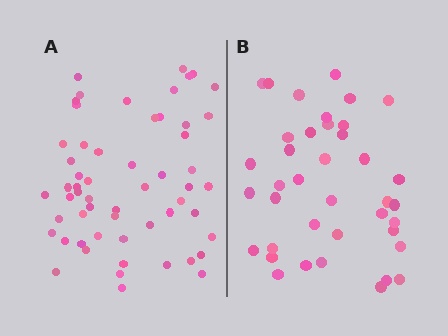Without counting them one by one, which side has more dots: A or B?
Region A (the left region) has more dots.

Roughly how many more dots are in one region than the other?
Region A has approximately 20 more dots than region B.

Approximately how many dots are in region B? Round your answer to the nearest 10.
About 40 dots. (The exact count is 39, which rounds to 40.)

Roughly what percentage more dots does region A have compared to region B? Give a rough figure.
About 45% more.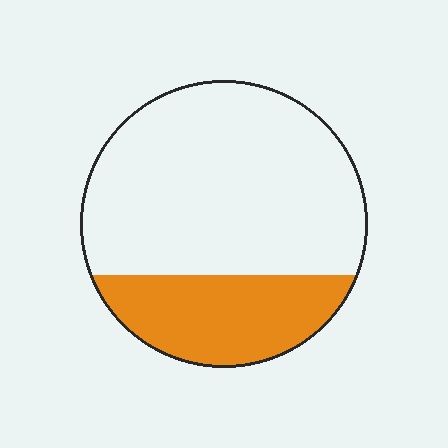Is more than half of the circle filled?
No.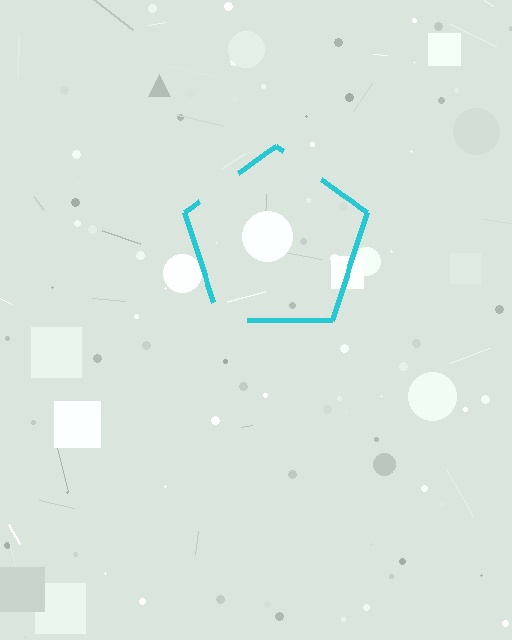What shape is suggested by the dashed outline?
The dashed outline suggests a pentagon.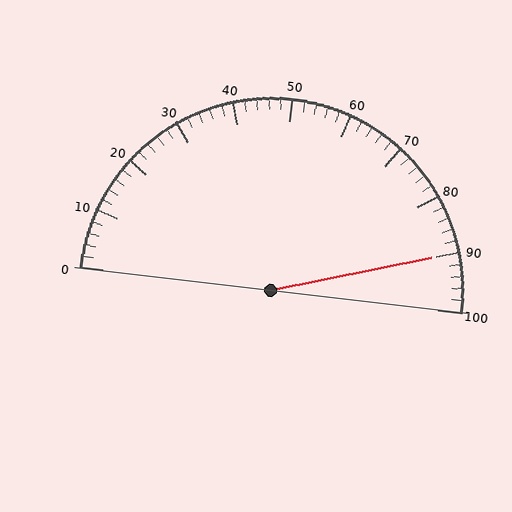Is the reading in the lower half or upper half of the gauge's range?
The reading is in the upper half of the range (0 to 100).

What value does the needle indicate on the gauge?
The needle indicates approximately 90.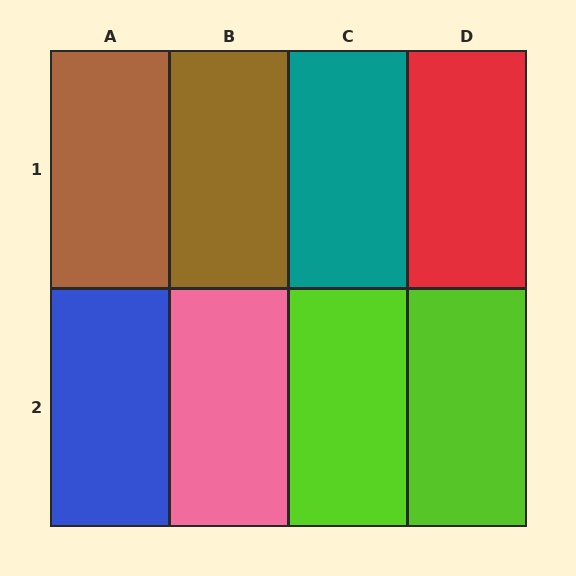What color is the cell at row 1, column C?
Teal.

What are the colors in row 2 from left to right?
Blue, pink, lime, lime.